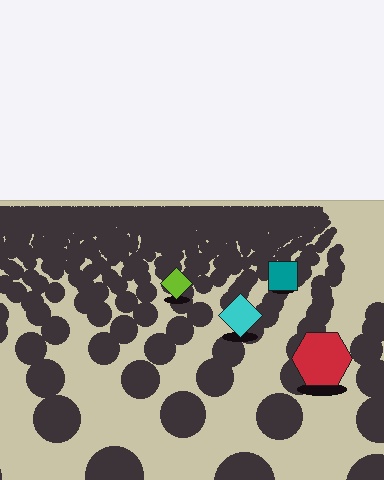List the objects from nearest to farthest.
From nearest to farthest: the red hexagon, the cyan diamond, the lime diamond, the teal square.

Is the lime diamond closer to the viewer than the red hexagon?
No. The red hexagon is closer — you can tell from the texture gradient: the ground texture is coarser near it.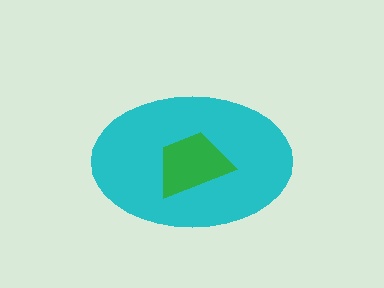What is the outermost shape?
The cyan ellipse.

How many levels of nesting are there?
2.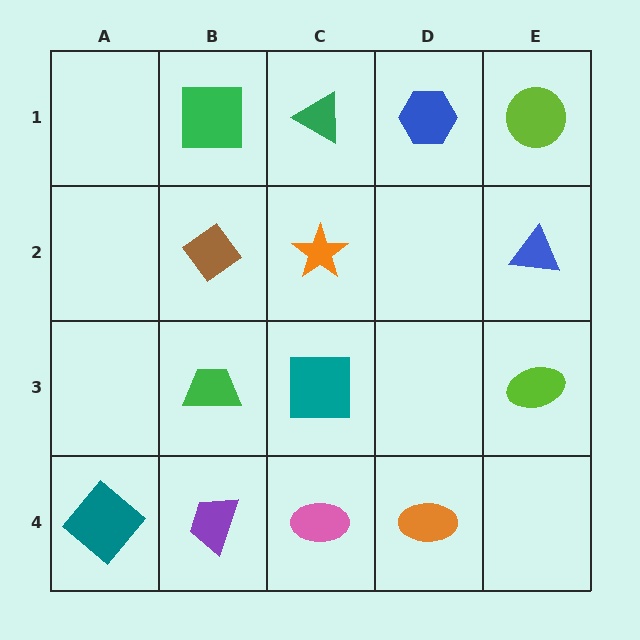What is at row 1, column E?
A lime circle.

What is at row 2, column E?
A blue triangle.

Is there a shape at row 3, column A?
No, that cell is empty.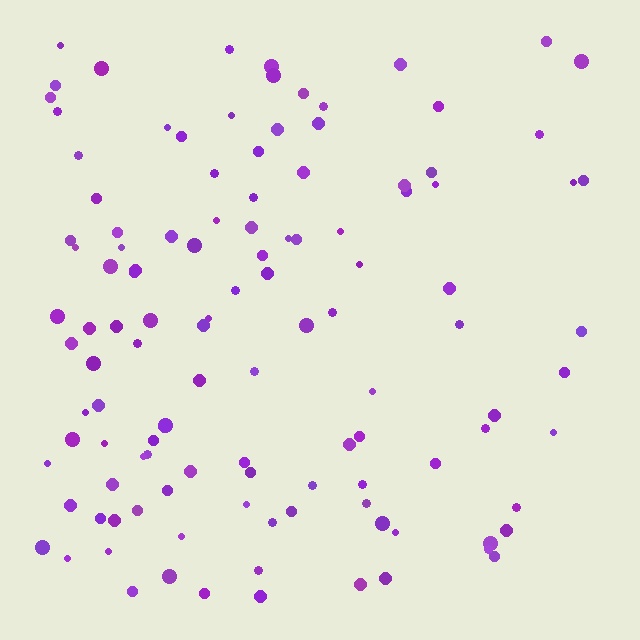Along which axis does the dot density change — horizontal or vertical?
Horizontal.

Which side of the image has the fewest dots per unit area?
The right.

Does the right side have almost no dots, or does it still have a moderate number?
Still a moderate number, just noticeably fewer than the left.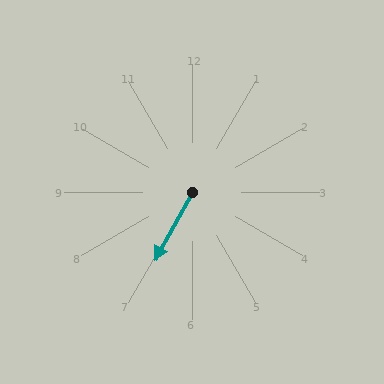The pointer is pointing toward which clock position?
Roughly 7 o'clock.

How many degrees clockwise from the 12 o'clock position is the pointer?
Approximately 209 degrees.